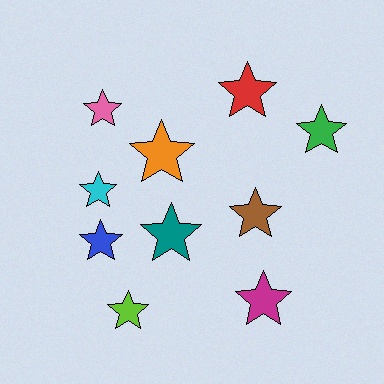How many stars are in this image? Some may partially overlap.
There are 10 stars.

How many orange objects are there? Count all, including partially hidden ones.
There is 1 orange object.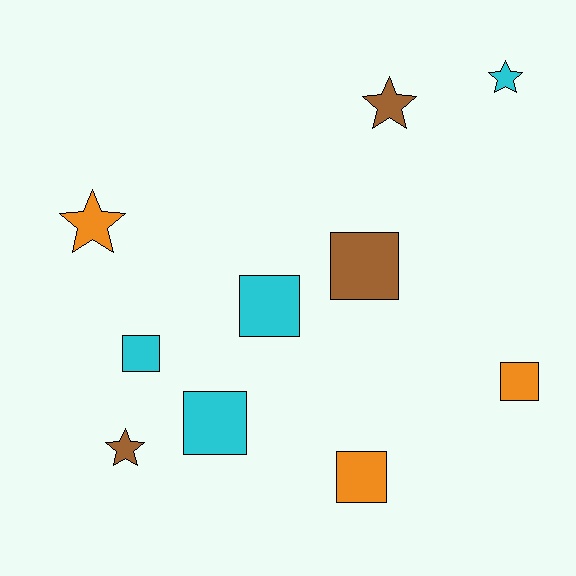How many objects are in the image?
There are 10 objects.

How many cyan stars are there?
There is 1 cyan star.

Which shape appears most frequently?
Square, with 6 objects.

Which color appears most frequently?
Cyan, with 4 objects.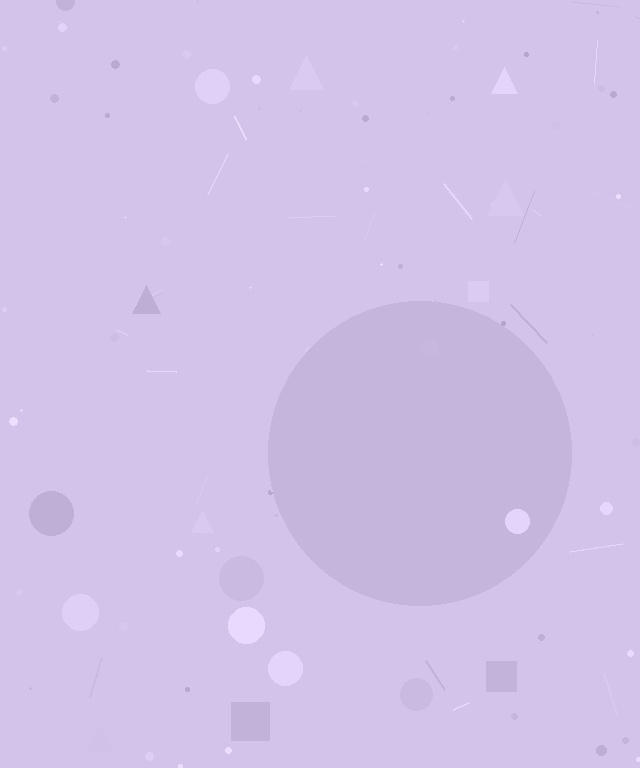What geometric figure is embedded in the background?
A circle is embedded in the background.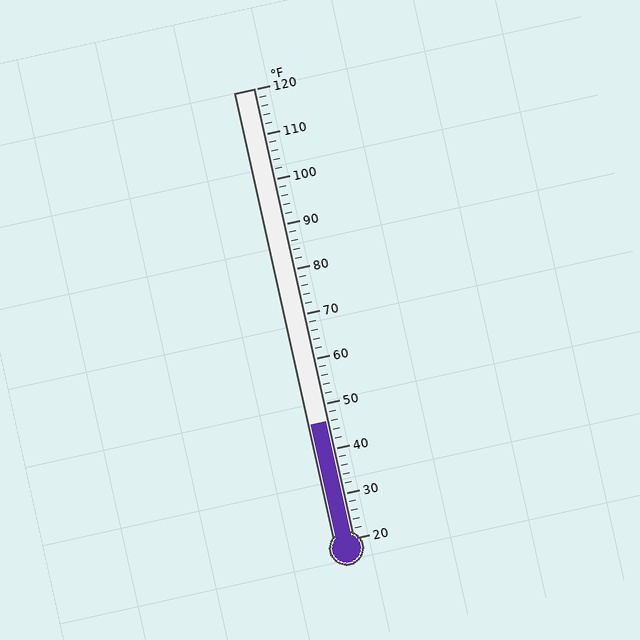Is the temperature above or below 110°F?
The temperature is below 110°F.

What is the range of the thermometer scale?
The thermometer scale ranges from 20°F to 120°F.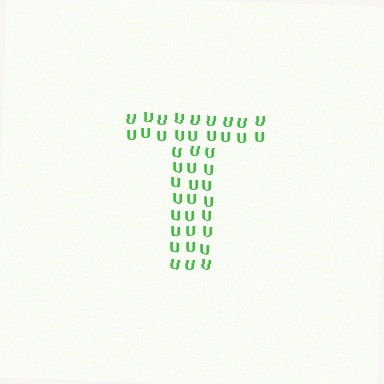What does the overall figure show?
The overall figure shows the letter T.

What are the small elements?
The small elements are letter U's.